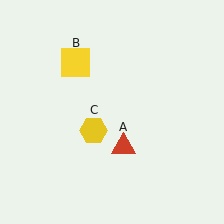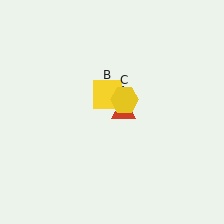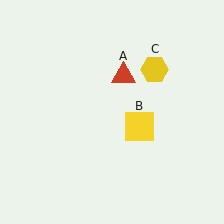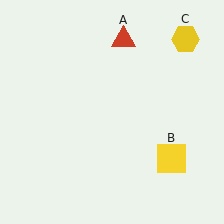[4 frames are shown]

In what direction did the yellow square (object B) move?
The yellow square (object B) moved down and to the right.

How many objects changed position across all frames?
3 objects changed position: red triangle (object A), yellow square (object B), yellow hexagon (object C).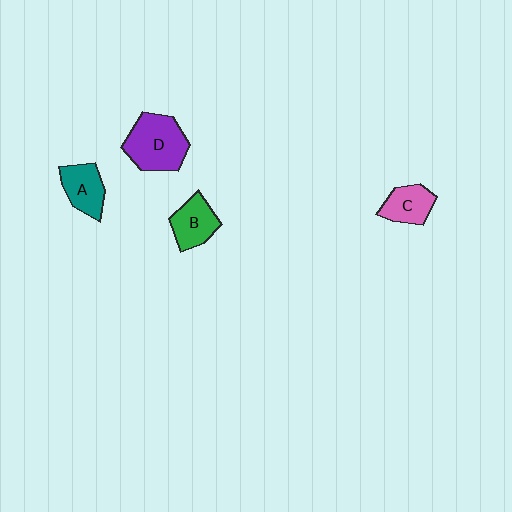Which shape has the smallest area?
Shape C (pink).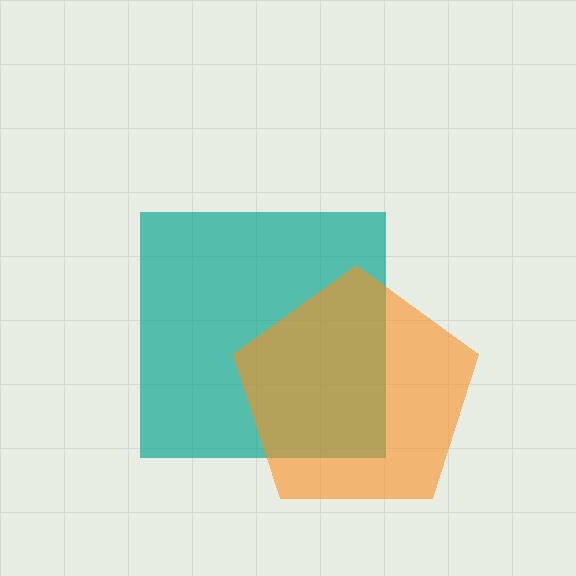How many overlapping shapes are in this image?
There are 2 overlapping shapes in the image.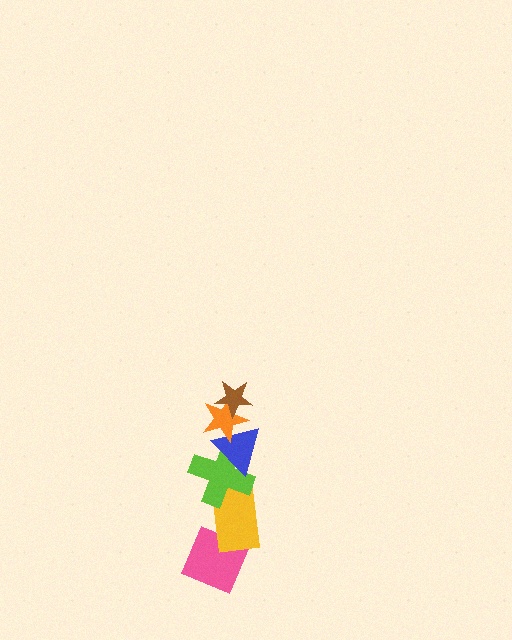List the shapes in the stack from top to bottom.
From top to bottom: the brown star, the orange star, the blue triangle, the lime cross, the yellow rectangle, the pink diamond.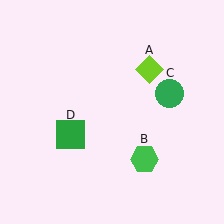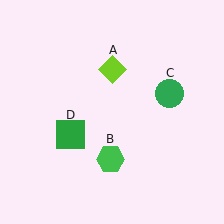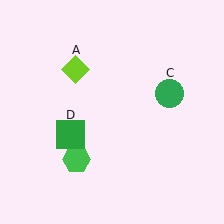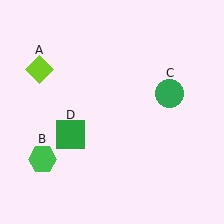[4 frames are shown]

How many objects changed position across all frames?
2 objects changed position: lime diamond (object A), green hexagon (object B).